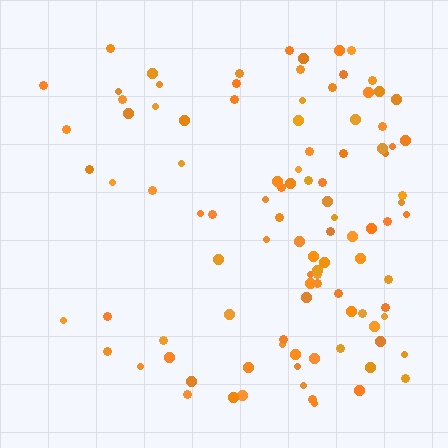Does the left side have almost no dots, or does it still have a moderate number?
Still a moderate number, just noticeably fewer than the right.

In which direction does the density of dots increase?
From left to right, with the right side densest.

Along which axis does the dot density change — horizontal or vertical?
Horizontal.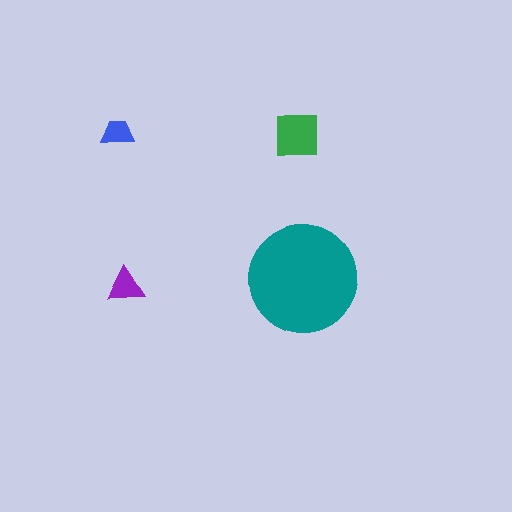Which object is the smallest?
The blue trapezoid.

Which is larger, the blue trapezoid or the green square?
The green square.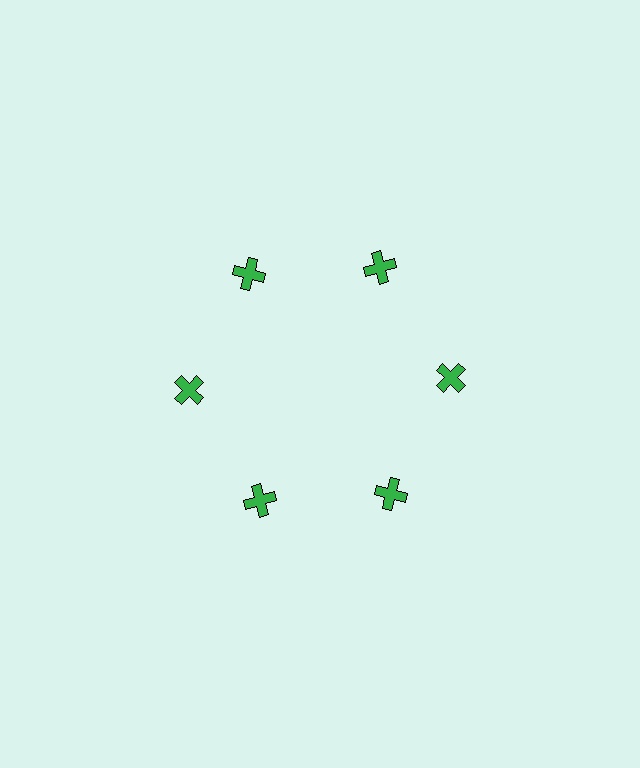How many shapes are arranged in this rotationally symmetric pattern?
There are 6 shapes, arranged in 6 groups of 1.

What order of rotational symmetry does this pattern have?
This pattern has 6-fold rotational symmetry.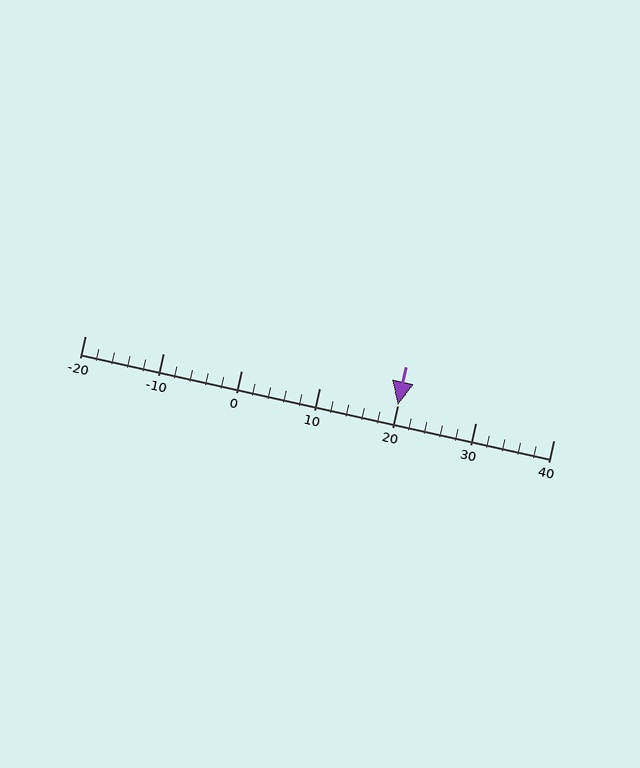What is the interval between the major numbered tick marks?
The major tick marks are spaced 10 units apart.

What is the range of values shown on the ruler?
The ruler shows values from -20 to 40.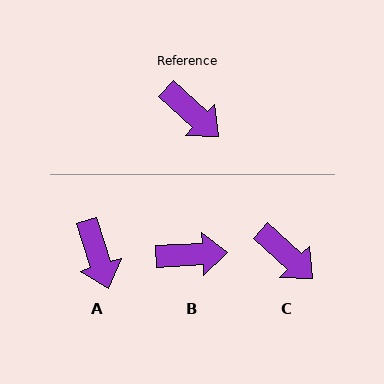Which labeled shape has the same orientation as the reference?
C.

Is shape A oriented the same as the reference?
No, it is off by about 29 degrees.